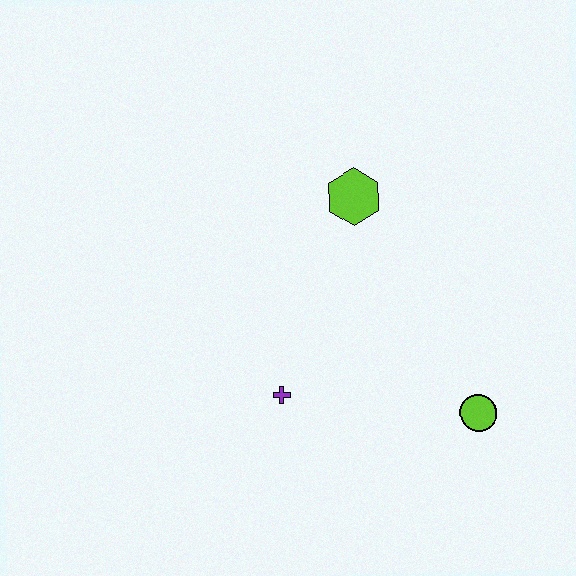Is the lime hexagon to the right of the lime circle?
No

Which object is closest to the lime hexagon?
The purple cross is closest to the lime hexagon.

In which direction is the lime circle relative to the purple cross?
The lime circle is to the right of the purple cross.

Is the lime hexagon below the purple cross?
No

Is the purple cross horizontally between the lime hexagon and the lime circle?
No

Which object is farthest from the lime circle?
The lime hexagon is farthest from the lime circle.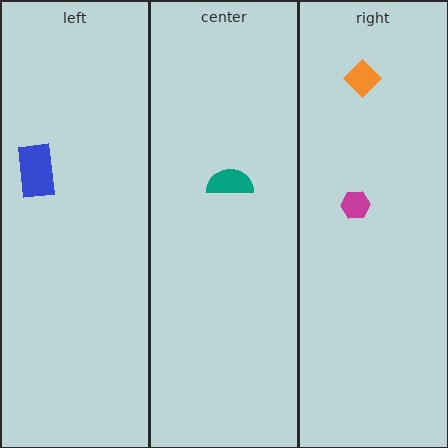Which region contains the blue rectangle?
The left region.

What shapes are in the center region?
The teal semicircle.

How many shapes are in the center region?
1.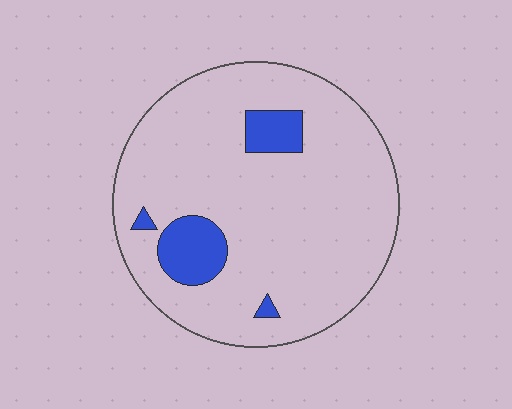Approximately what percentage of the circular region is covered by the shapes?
Approximately 10%.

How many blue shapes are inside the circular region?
4.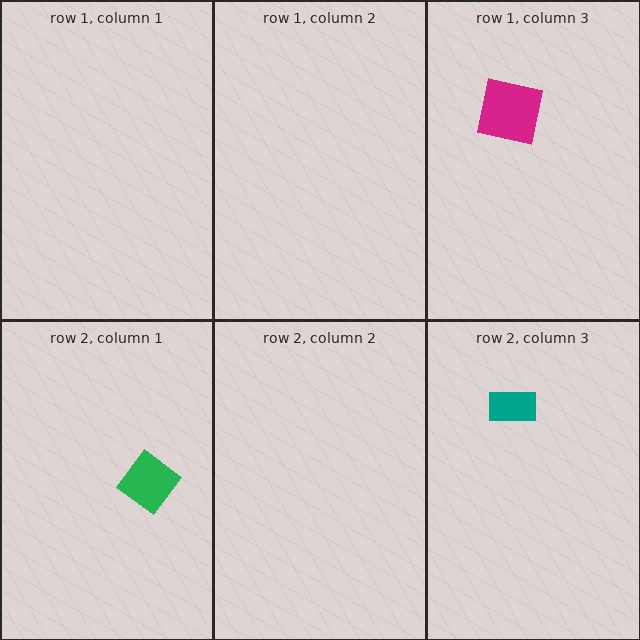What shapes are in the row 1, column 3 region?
The magenta square.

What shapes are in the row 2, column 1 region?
The green diamond.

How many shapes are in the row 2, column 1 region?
1.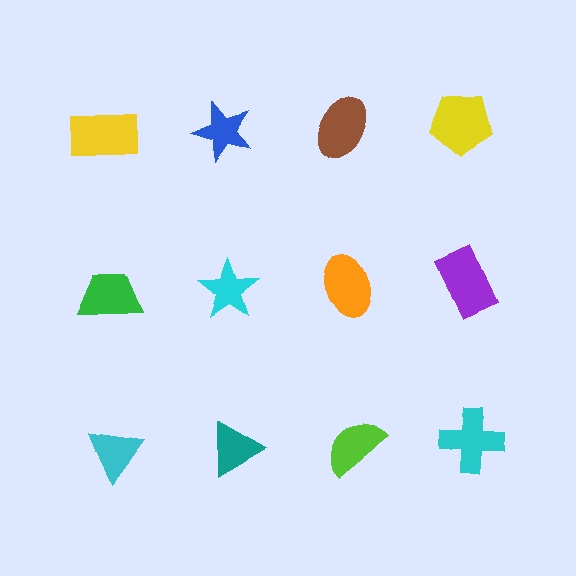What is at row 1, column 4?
A yellow pentagon.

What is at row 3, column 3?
A lime semicircle.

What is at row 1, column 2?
A blue star.